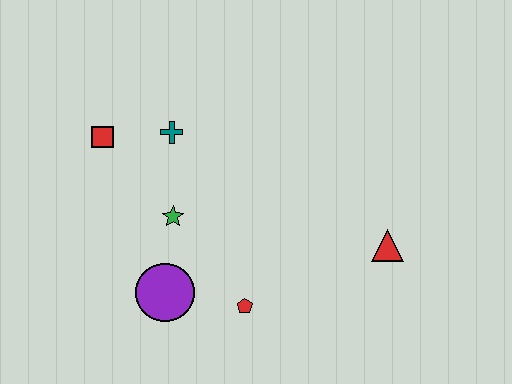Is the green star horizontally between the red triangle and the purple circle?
Yes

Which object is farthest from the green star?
The red triangle is farthest from the green star.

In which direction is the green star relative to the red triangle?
The green star is to the left of the red triangle.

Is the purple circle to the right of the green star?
No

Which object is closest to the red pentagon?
The purple circle is closest to the red pentagon.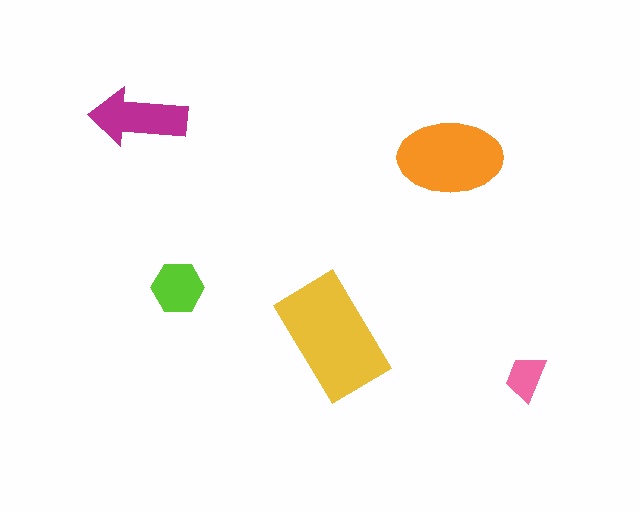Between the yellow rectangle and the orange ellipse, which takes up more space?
The yellow rectangle.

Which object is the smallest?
The pink trapezoid.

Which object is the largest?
The yellow rectangle.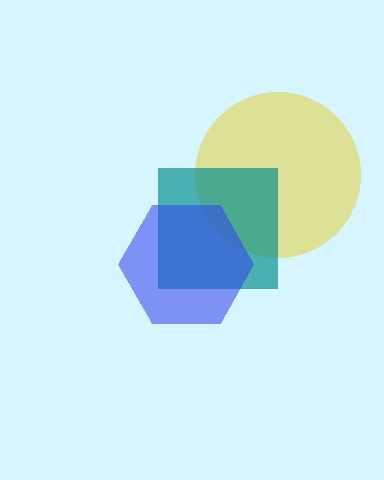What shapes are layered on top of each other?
The layered shapes are: a yellow circle, a teal square, a blue hexagon.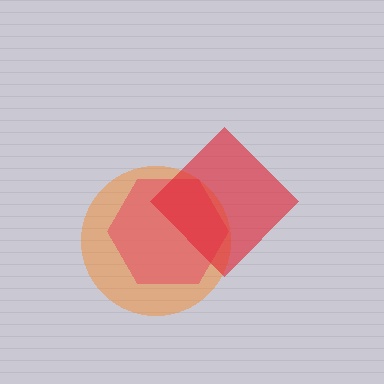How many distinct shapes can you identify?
There are 3 distinct shapes: a magenta hexagon, an orange circle, a red diamond.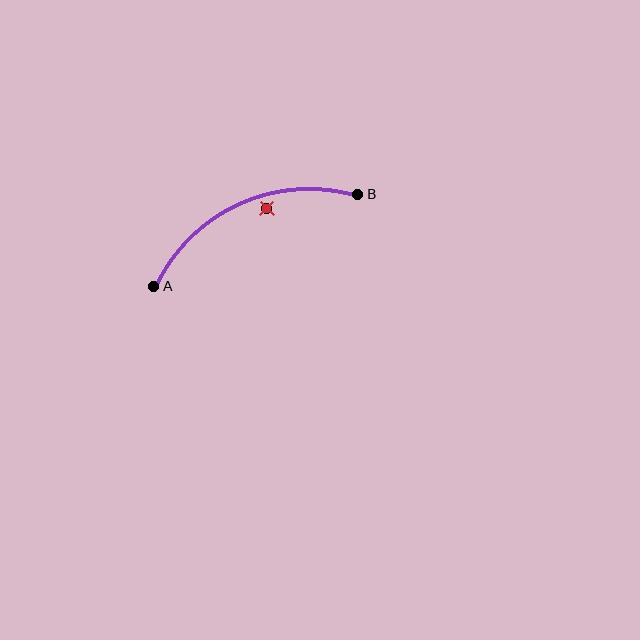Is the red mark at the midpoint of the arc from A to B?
No — the red mark does not lie on the arc at all. It sits slightly inside the curve.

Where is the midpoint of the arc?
The arc midpoint is the point on the curve farthest from the straight line joining A and B. It sits above that line.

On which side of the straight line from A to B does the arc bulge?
The arc bulges above the straight line connecting A and B.